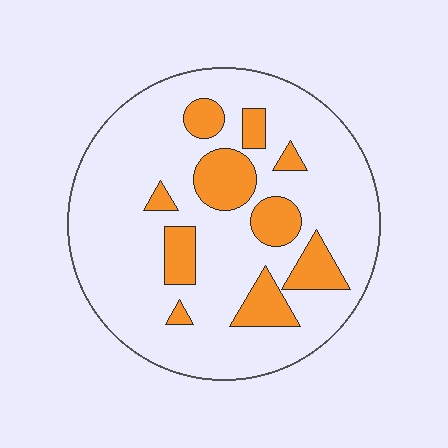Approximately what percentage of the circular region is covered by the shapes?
Approximately 20%.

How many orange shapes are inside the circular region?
10.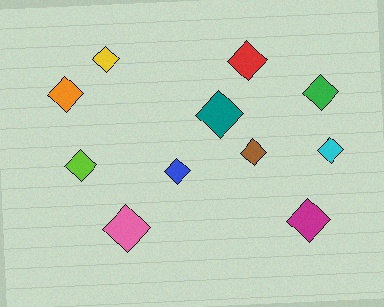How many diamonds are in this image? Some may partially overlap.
There are 11 diamonds.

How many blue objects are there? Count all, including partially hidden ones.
There is 1 blue object.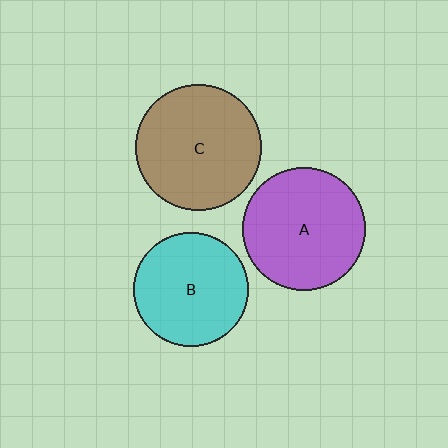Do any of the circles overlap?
No, none of the circles overlap.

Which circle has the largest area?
Circle C (brown).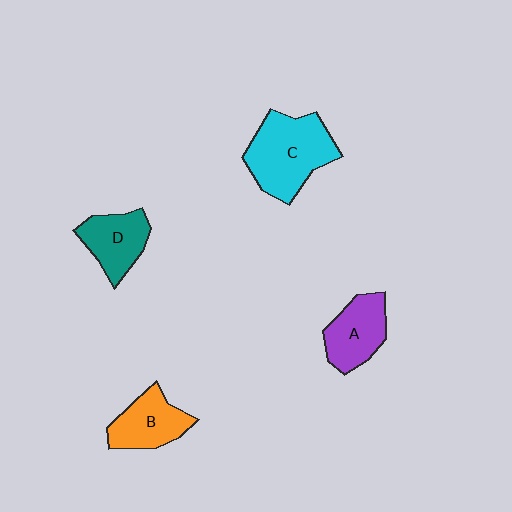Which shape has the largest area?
Shape C (cyan).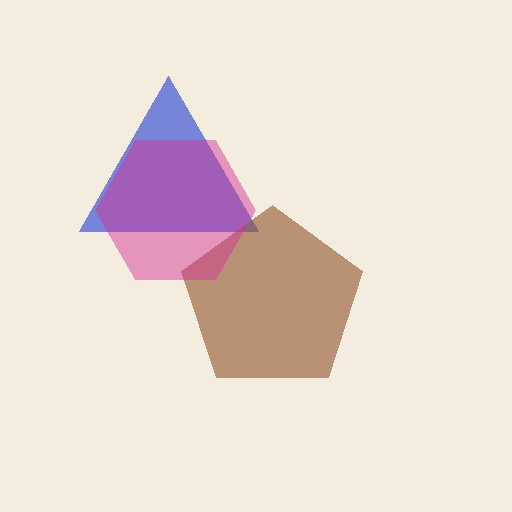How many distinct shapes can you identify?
There are 3 distinct shapes: a blue triangle, a brown pentagon, a magenta hexagon.